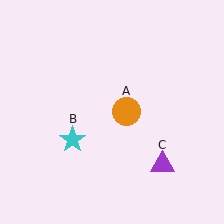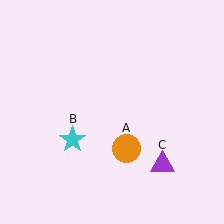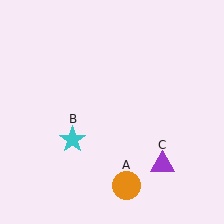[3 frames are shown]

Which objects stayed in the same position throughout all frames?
Cyan star (object B) and purple triangle (object C) remained stationary.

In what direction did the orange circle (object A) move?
The orange circle (object A) moved down.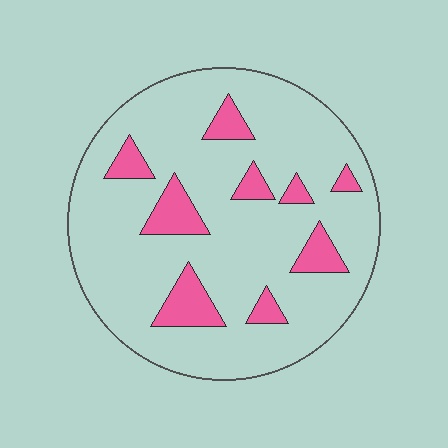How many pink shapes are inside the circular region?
9.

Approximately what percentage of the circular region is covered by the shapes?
Approximately 15%.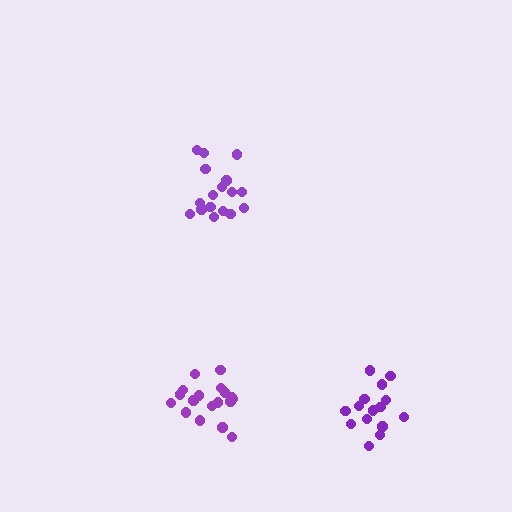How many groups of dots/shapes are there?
There are 3 groups.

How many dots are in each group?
Group 1: 17 dots, Group 2: 18 dots, Group 3: 15 dots (50 total).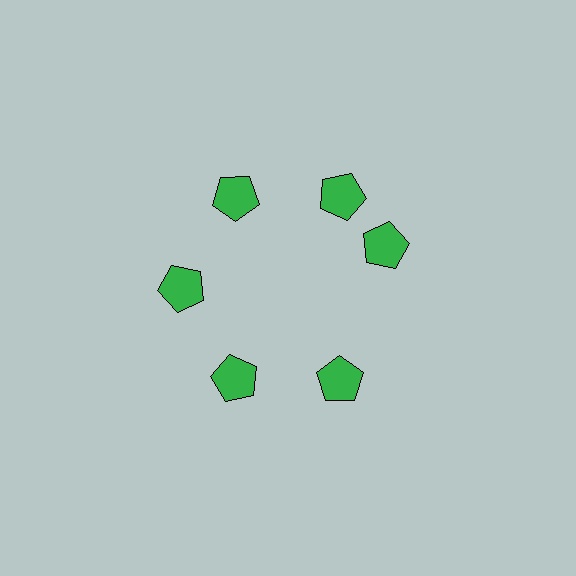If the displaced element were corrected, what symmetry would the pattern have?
It would have 6-fold rotational symmetry — the pattern would map onto itself every 60 degrees.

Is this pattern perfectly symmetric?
No. The 6 green pentagons are arranged in a ring, but one element near the 3 o'clock position is rotated out of alignment along the ring, breaking the 6-fold rotational symmetry.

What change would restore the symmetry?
The symmetry would be restored by rotating it back into even spacing with its neighbors so that all 6 pentagons sit at equal angles and equal distance from the center.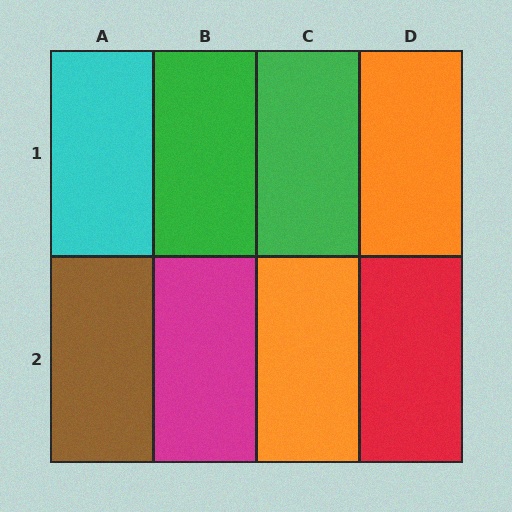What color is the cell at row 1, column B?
Green.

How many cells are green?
2 cells are green.